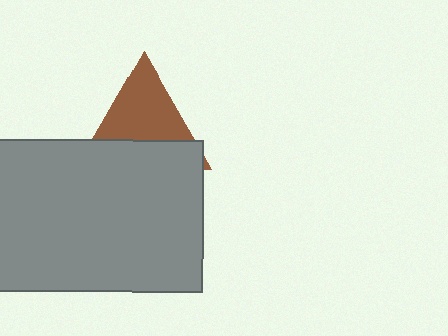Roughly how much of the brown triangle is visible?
About half of it is visible (roughly 57%).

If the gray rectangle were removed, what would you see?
You would see the complete brown triangle.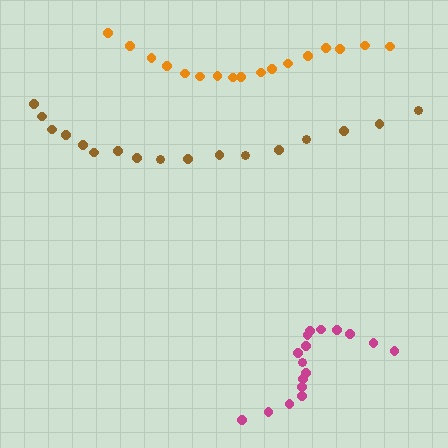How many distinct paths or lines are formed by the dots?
There are 3 distinct paths.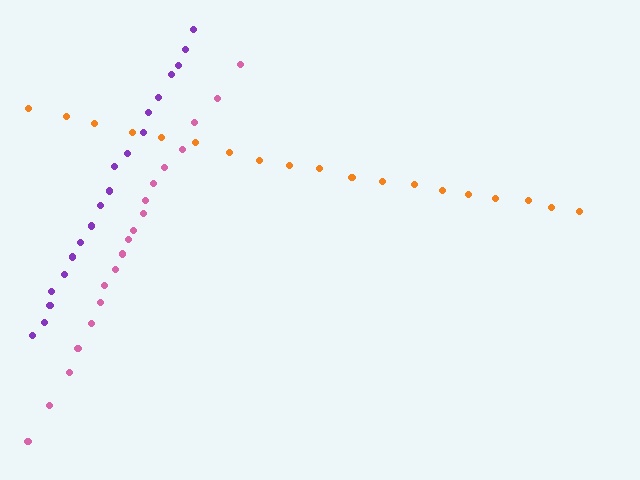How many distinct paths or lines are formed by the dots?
There are 3 distinct paths.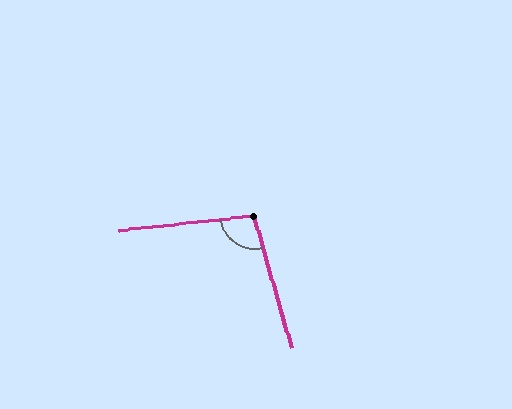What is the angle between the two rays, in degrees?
Approximately 100 degrees.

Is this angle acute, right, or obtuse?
It is obtuse.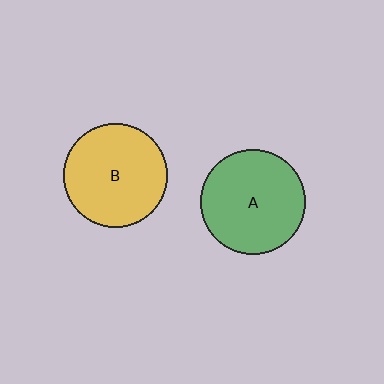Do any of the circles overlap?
No, none of the circles overlap.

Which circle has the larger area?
Circle A (green).